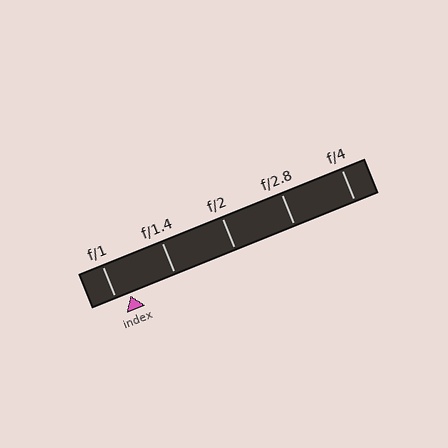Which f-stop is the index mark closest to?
The index mark is closest to f/1.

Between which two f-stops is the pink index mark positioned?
The index mark is between f/1 and f/1.4.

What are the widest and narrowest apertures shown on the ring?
The widest aperture shown is f/1 and the narrowest is f/4.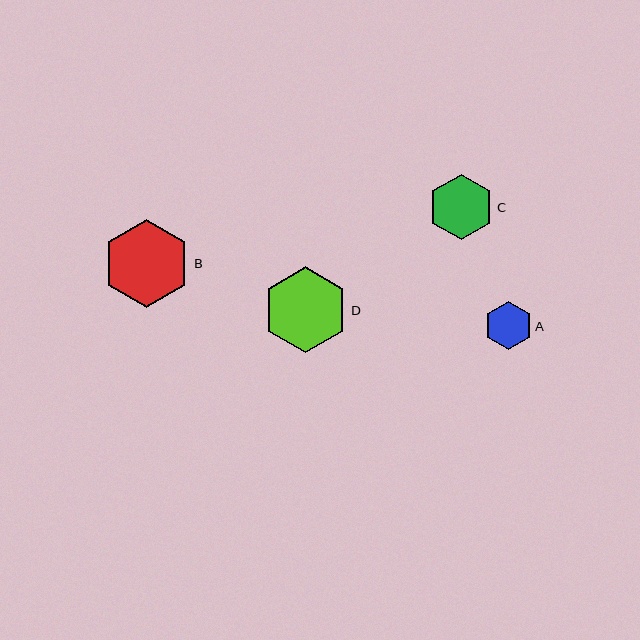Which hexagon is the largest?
Hexagon B is the largest with a size of approximately 88 pixels.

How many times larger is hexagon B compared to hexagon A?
Hexagon B is approximately 1.8 times the size of hexagon A.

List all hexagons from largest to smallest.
From largest to smallest: B, D, C, A.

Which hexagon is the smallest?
Hexagon A is the smallest with a size of approximately 49 pixels.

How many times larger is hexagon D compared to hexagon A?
Hexagon D is approximately 1.8 times the size of hexagon A.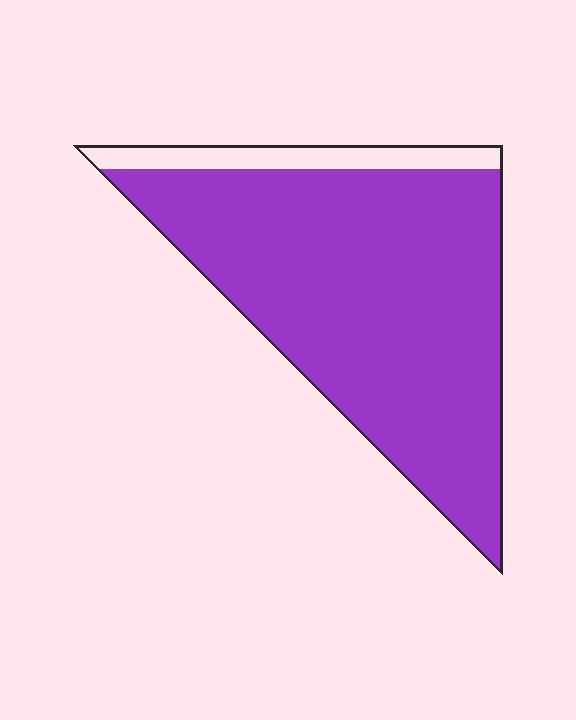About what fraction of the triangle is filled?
About nine tenths (9/10).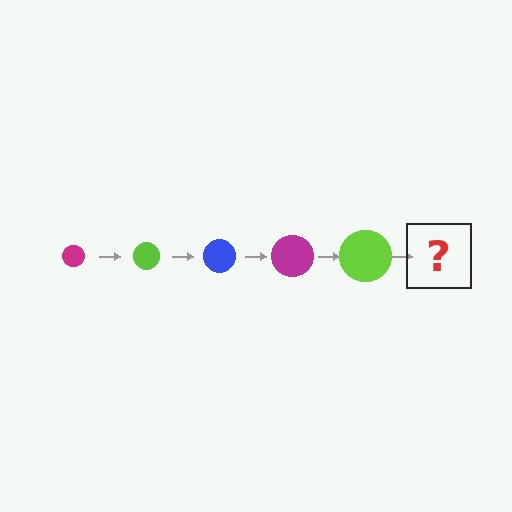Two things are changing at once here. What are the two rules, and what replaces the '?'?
The two rules are that the circle grows larger each step and the color cycles through magenta, lime, and blue. The '?' should be a blue circle, larger than the previous one.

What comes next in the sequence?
The next element should be a blue circle, larger than the previous one.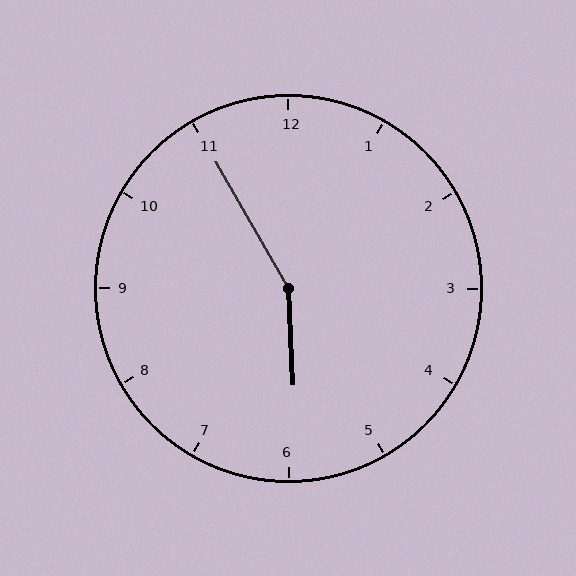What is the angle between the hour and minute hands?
Approximately 152 degrees.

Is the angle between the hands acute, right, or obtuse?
It is obtuse.